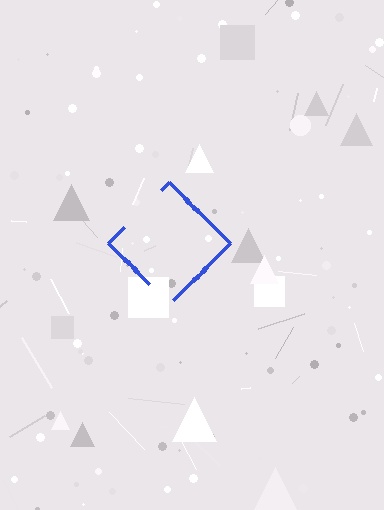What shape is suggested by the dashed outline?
The dashed outline suggests a diamond.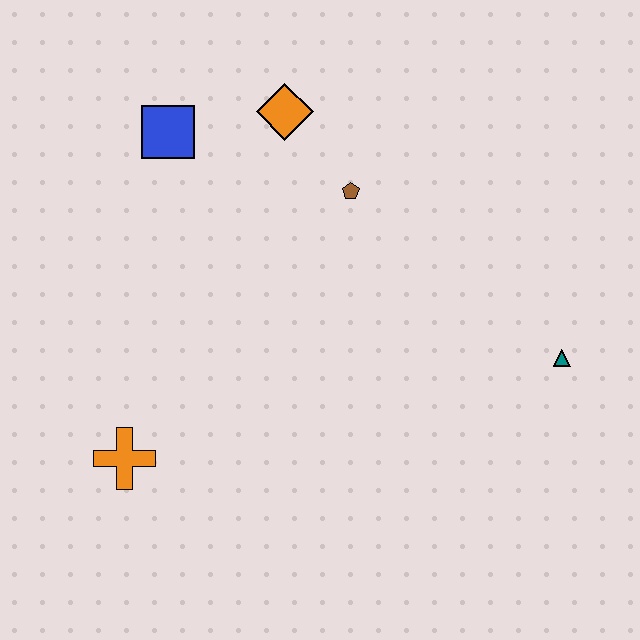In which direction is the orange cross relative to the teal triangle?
The orange cross is to the left of the teal triangle.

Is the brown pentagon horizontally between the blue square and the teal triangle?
Yes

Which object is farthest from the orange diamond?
The orange cross is farthest from the orange diamond.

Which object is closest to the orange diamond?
The brown pentagon is closest to the orange diamond.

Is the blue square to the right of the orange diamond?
No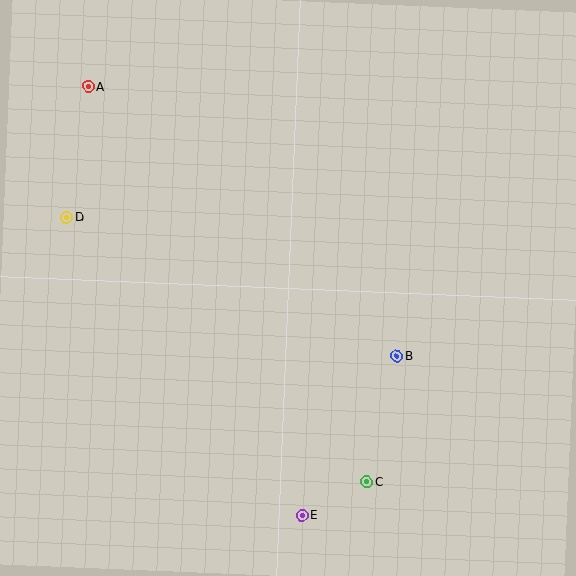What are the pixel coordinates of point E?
Point E is at (302, 515).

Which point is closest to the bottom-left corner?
Point E is closest to the bottom-left corner.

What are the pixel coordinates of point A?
Point A is at (88, 87).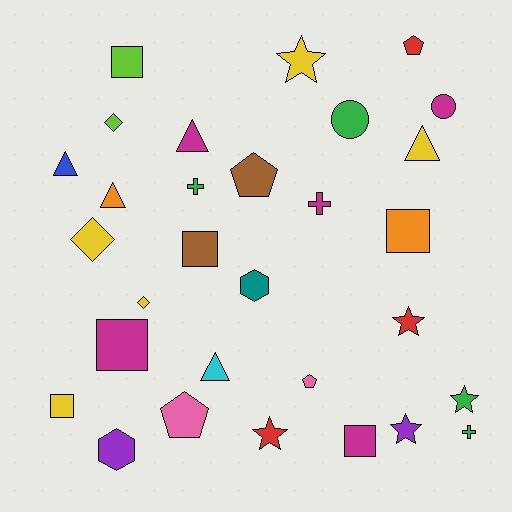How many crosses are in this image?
There are 3 crosses.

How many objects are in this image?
There are 30 objects.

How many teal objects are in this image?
There is 1 teal object.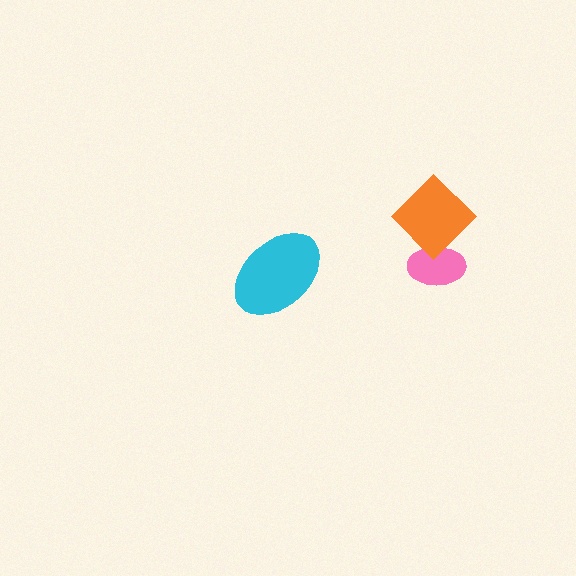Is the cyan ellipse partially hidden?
No, no other shape covers it.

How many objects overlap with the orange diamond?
1 object overlaps with the orange diamond.